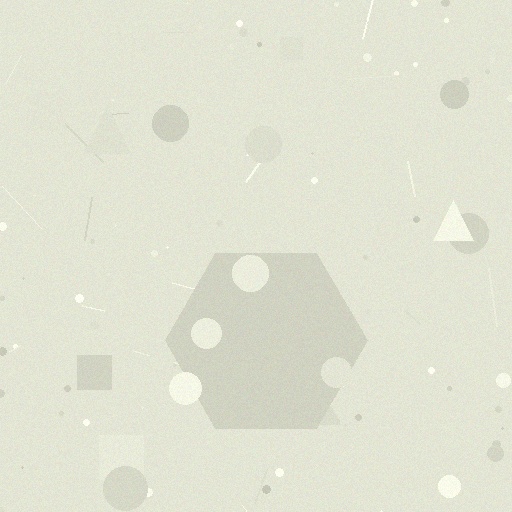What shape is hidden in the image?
A hexagon is hidden in the image.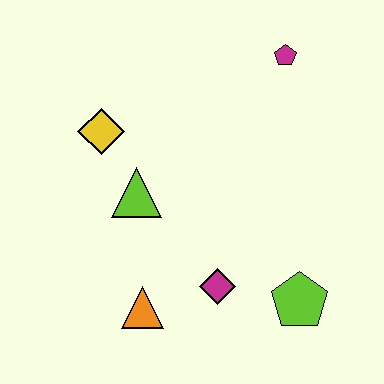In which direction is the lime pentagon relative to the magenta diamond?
The lime pentagon is to the right of the magenta diamond.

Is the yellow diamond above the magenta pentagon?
No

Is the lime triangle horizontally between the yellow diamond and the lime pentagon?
Yes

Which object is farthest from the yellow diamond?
The lime pentagon is farthest from the yellow diamond.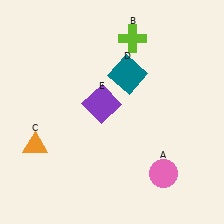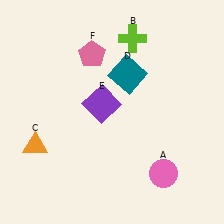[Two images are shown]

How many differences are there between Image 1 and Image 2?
There is 1 difference between the two images.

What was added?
A pink pentagon (F) was added in Image 2.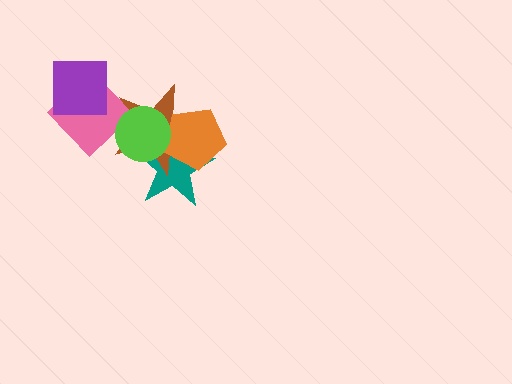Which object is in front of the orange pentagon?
The lime circle is in front of the orange pentagon.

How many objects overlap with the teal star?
3 objects overlap with the teal star.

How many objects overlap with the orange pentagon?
3 objects overlap with the orange pentagon.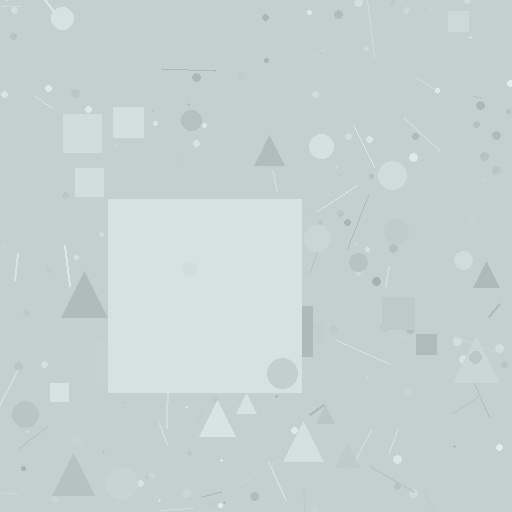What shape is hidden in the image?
A square is hidden in the image.